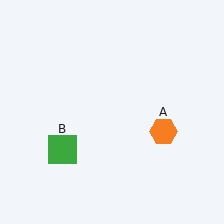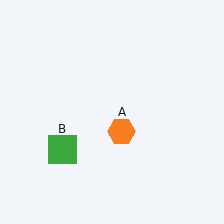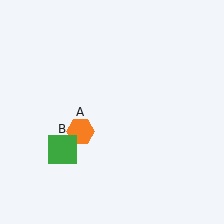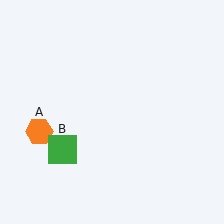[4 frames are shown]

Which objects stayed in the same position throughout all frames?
Green square (object B) remained stationary.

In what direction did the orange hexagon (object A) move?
The orange hexagon (object A) moved left.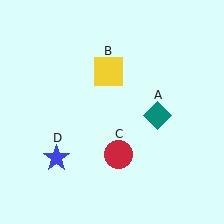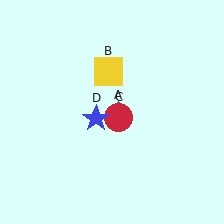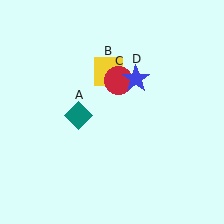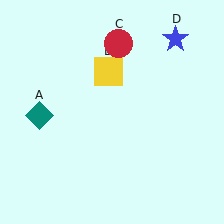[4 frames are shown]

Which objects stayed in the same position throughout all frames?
Yellow square (object B) remained stationary.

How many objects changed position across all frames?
3 objects changed position: teal diamond (object A), red circle (object C), blue star (object D).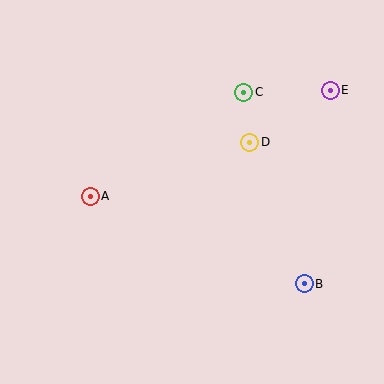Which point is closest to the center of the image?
Point D at (250, 142) is closest to the center.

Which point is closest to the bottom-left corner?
Point A is closest to the bottom-left corner.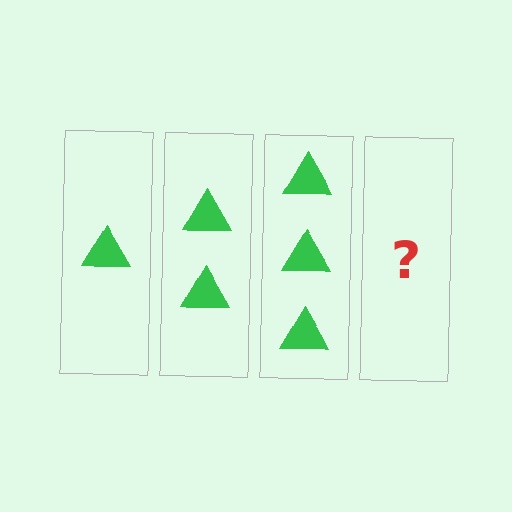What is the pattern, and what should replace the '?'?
The pattern is that each step adds one more triangle. The '?' should be 4 triangles.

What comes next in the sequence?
The next element should be 4 triangles.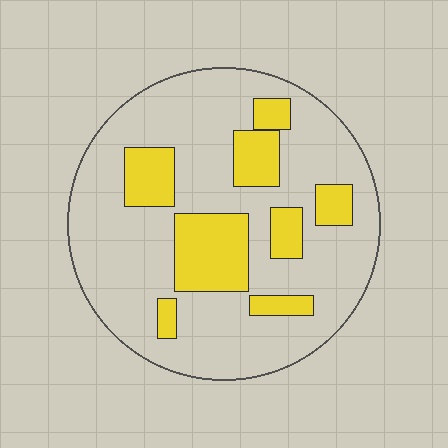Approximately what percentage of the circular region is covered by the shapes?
Approximately 25%.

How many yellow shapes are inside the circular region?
8.